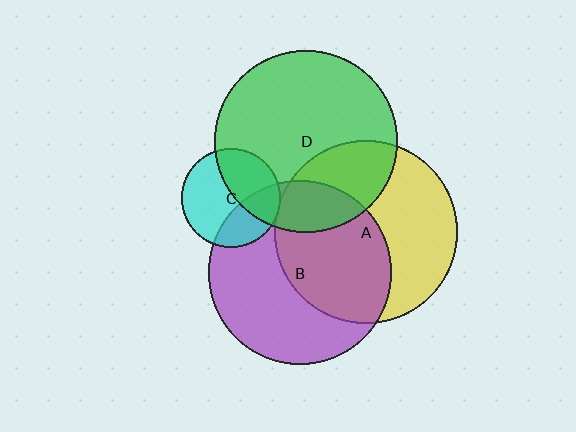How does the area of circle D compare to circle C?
Approximately 3.4 times.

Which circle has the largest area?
Circle B (purple).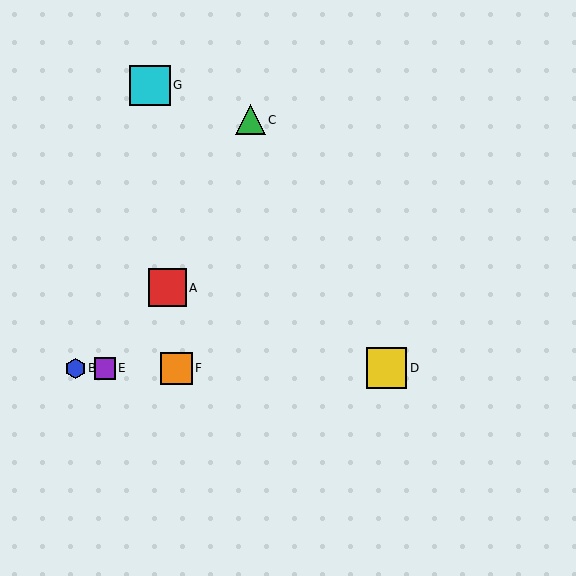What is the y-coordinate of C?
Object C is at y≈120.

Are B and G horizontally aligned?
No, B is at y≈368 and G is at y≈85.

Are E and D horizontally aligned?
Yes, both are at y≈368.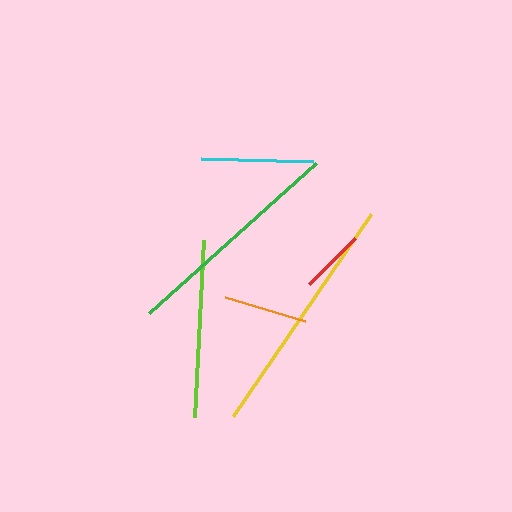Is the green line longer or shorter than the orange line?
The green line is longer than the orange line.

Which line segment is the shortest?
The red line is the shortest at approximately 65 pixels.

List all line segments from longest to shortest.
From longest to shortest: yellow, green, lime, cyan, orange, red.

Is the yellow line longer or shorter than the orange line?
The yellow line is longer than the orange line.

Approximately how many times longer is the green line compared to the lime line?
The green line is approximately 1.3 times the length of the lime line.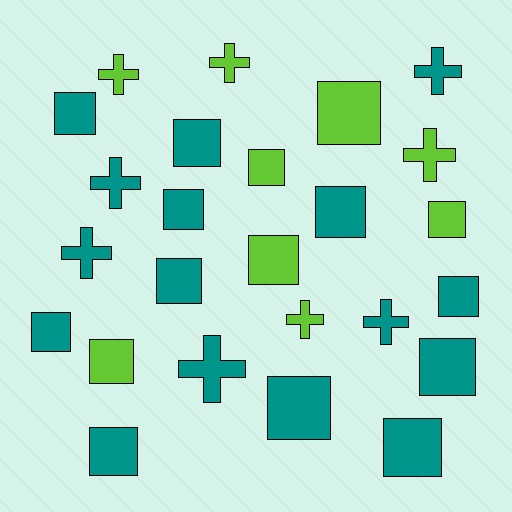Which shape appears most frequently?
Square, with 16 objects.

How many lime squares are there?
There are 5 lime squares.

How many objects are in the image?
There are 25 objects.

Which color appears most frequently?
Teal, with 16 objects.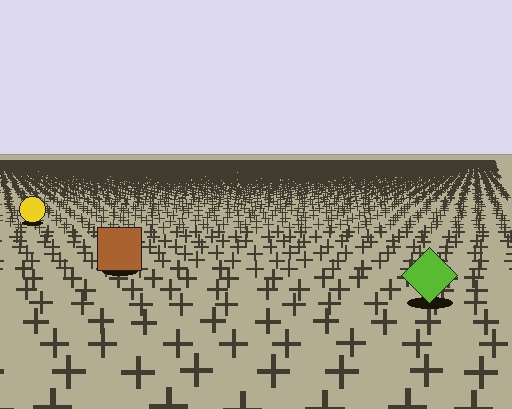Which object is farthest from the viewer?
The yellow circle is farthest from the viewer. It appears smaller and the ground texture around it is denser.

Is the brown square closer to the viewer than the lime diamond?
No. The lime diamond is closer — you can tell from the texture gradient: the ground texture is coarser near it.